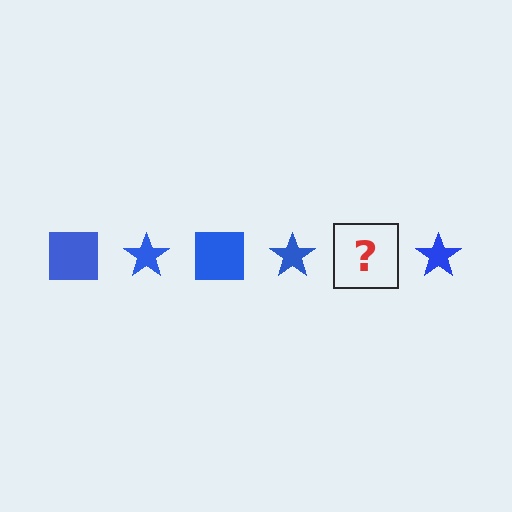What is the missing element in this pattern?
The missing element is a blue square.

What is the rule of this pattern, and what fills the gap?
The rule is that the pattern cycles through square, star shapes in blue. The gap should be filled with a blue square.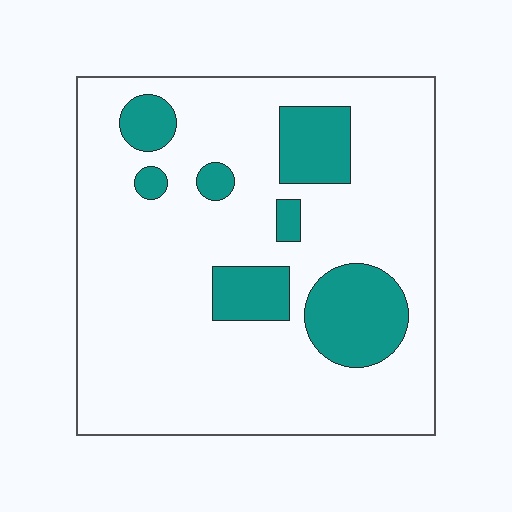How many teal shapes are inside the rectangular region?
7.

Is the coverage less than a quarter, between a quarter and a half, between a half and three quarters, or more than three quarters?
Less than a quarter.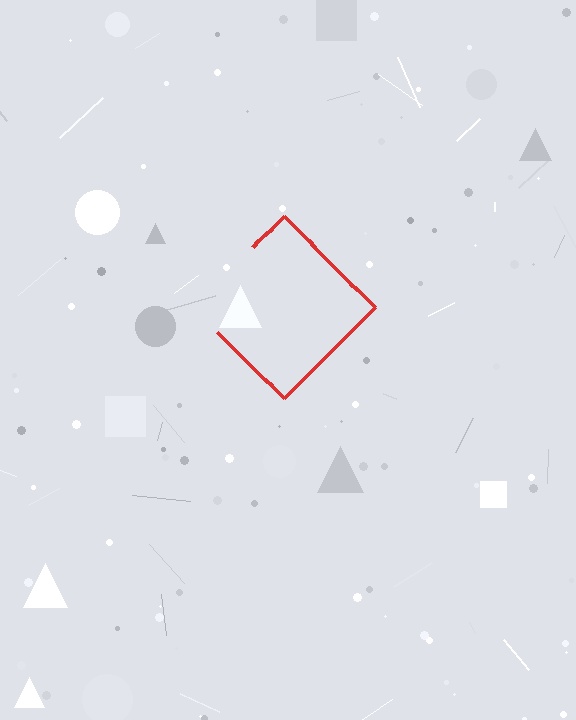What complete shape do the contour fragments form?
The contour fragments form a diamond.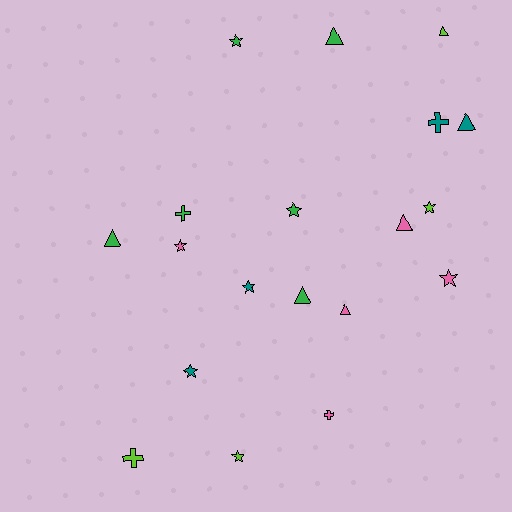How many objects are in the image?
There are 19 objects.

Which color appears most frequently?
Green, with 6 objects.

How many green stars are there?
There are 2 green stars.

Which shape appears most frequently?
Star, with 8 objects.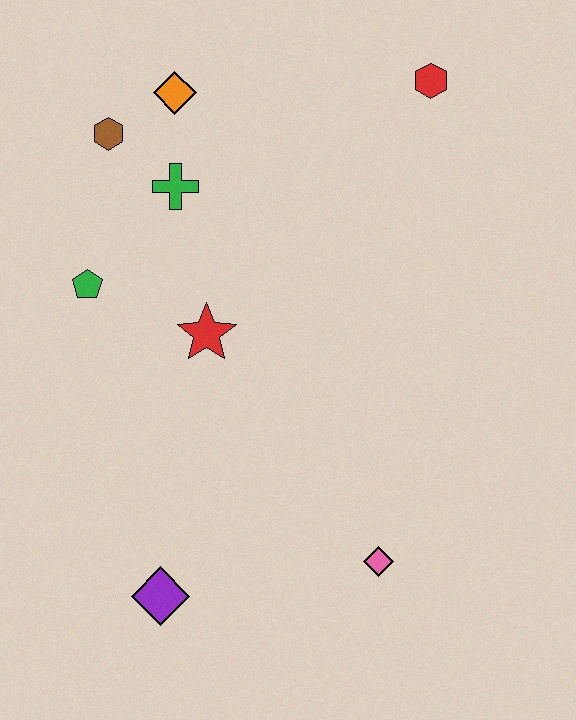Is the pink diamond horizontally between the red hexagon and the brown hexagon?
Yes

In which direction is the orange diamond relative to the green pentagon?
The orange diamond is above the green pentagon.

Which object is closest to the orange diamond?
The brown hexagon is closest to the orange diamond.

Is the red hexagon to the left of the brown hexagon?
No